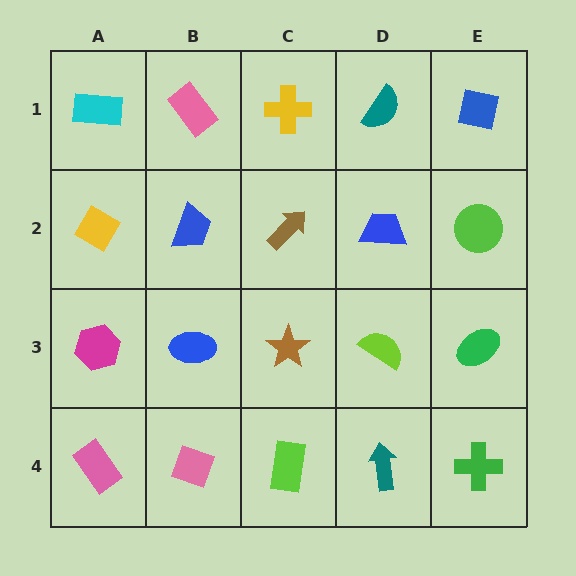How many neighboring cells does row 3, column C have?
4.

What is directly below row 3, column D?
A teal arrow.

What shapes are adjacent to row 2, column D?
A teal semicircle (row 1, column D), a lime semicircle (row 3, column D), a brown arrow (row 2, column C), a lime circle (row 2, column E).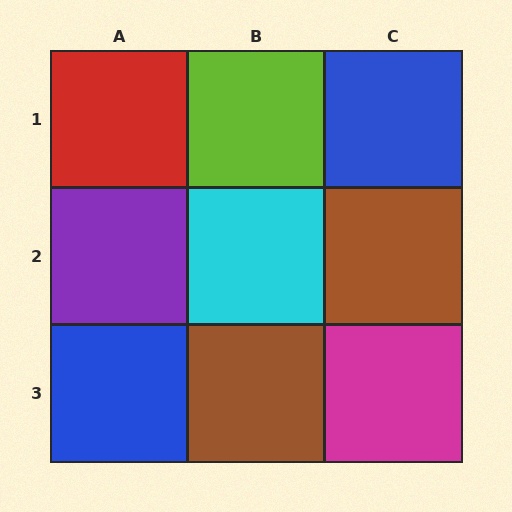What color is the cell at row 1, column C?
Blue.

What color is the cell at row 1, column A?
Red.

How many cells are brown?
2 cells are brown.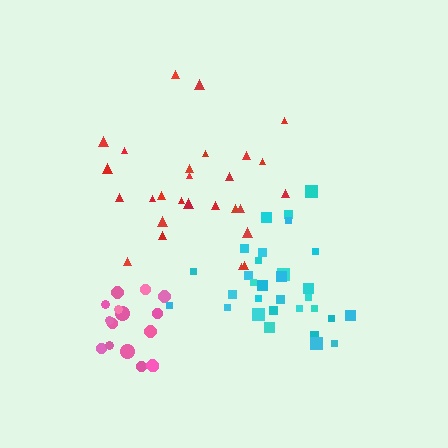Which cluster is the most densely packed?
Pink.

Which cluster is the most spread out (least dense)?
Red.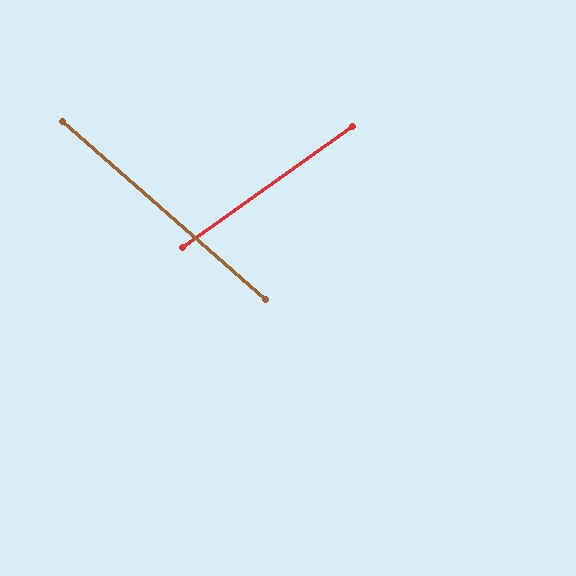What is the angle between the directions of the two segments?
Approximately 77 degrees.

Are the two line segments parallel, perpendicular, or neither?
Neither parallel nor perpendicular — they differ by about 77°.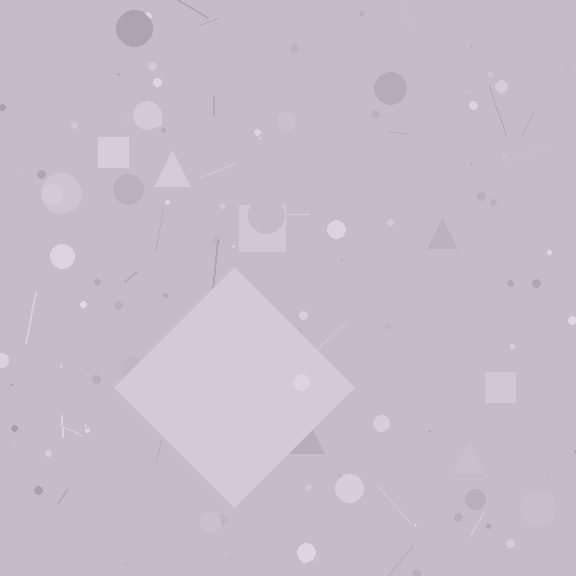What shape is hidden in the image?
A diamond is hidden in the image.